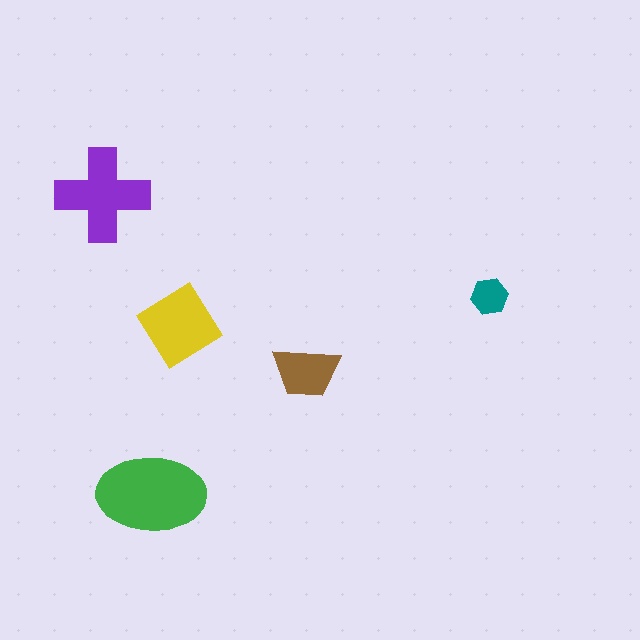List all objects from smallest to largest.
The teal hexagon, the brown trapezoid, the yellow diamond, the purple cross, the green ellipse.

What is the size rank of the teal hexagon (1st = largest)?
5th.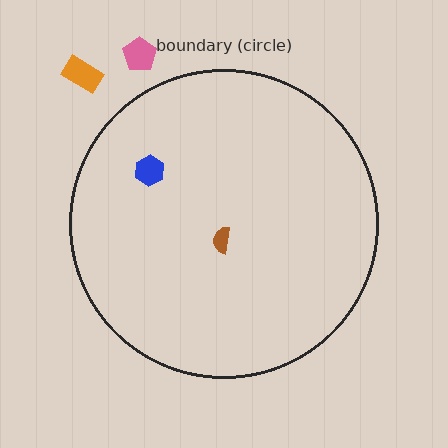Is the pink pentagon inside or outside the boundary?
Outside.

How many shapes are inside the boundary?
2 inside, 2 outside.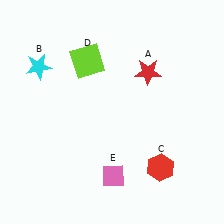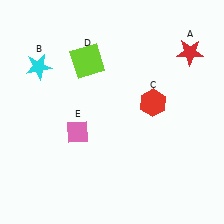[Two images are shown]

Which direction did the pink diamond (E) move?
The pink diamond (E) moved up.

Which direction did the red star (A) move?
The red star (A) moved right.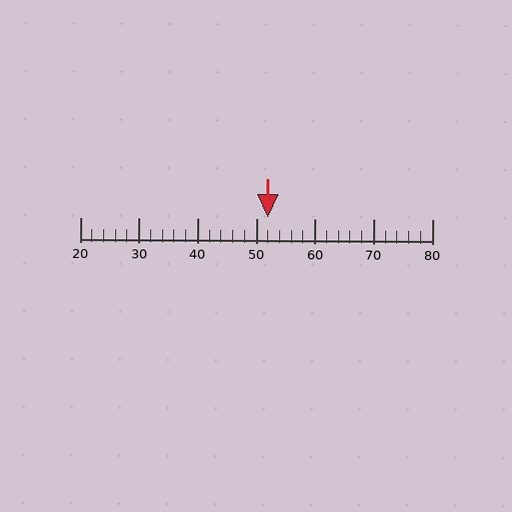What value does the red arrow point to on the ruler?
The red arrow points to approximately 52.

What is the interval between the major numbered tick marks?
The major tick marks are spaced 10 units apart.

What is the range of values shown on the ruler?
The ruler shows values from 20 to 80.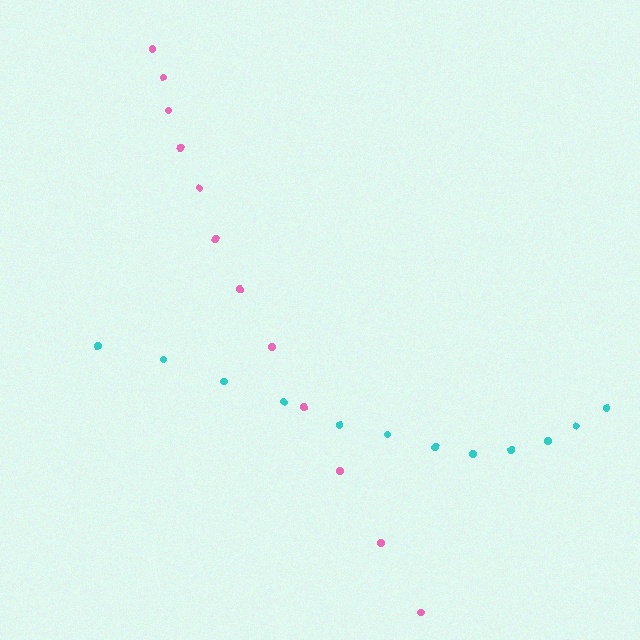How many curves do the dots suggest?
There are 2 distinct paths.